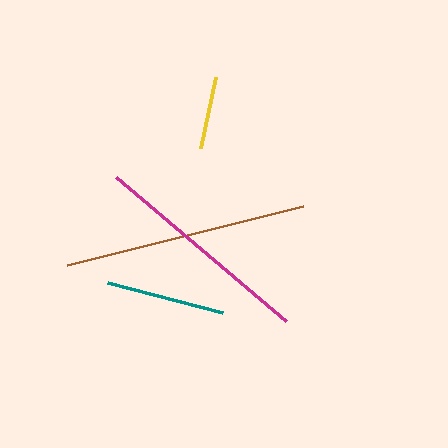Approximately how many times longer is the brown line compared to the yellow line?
The brown line is approximately 3.4 times the length of the yellow line.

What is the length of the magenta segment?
The magenta segment is approximately 223 pixels long.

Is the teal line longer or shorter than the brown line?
The brown line is longer than the teal line.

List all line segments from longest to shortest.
From longest to shortest: brown, magenta, teal, yellow.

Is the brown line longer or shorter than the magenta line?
The brown line is longer than the magenta line.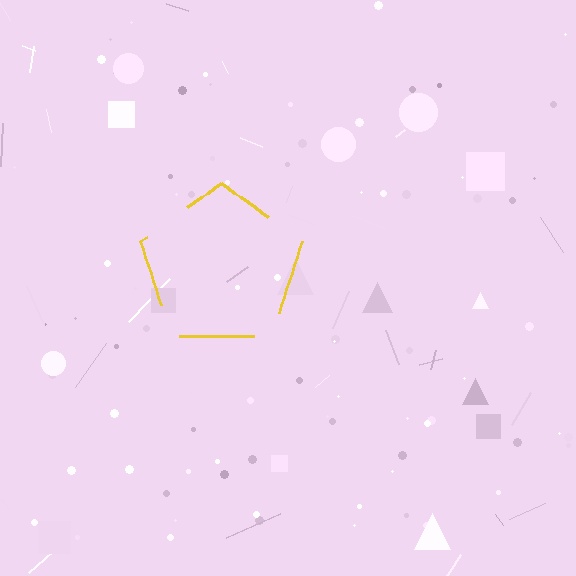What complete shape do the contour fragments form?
The contour fragments form a pentagon.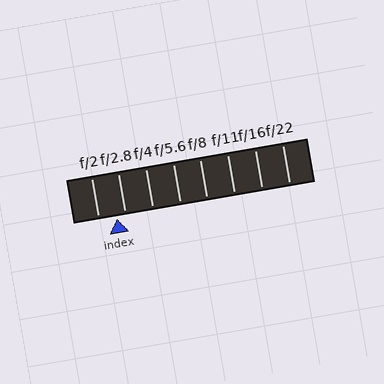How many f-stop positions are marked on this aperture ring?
There are 8 f-stop positions marked.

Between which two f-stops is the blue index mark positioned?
The index mark is between f/2 and f/2.8.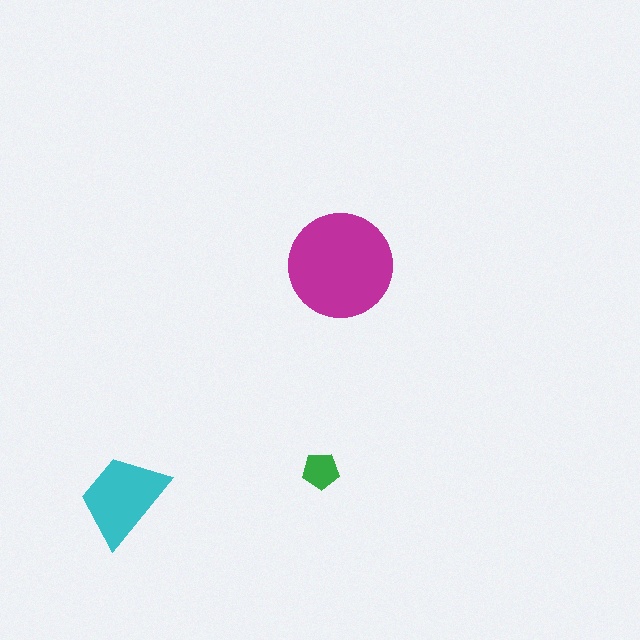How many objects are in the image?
There are 3 objects in the image.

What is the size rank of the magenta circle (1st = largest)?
1st.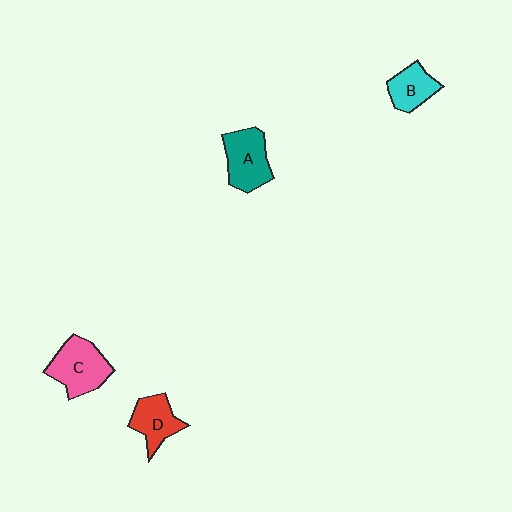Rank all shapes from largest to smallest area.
From largest to smallest: C (pink), A (teal), D (red), B (cyan).